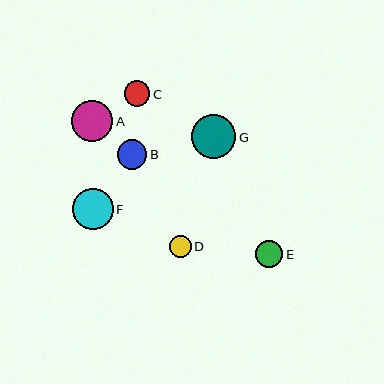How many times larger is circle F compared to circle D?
Circle F is approximately 1.9 times the size of circle D.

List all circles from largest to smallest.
From largest to smallest: G, A, F, B, E, C, D.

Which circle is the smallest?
Circle D is the smallest with a size of approximately 22 pixels.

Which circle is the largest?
Circle G is the largest with a size of approximately 44 pixels.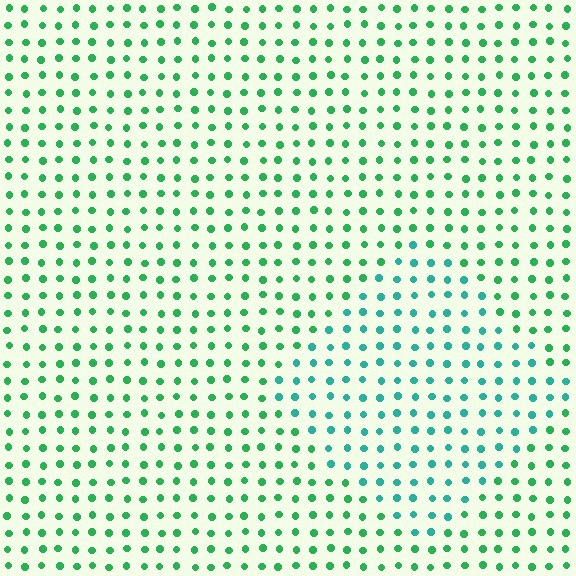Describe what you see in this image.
The image is filled with small green elements in a uniform arrangement. A diamond-shaped region is visible where the elements are tinted to a slightly different hue, forming a subtle color boundary.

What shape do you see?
I see a diamond.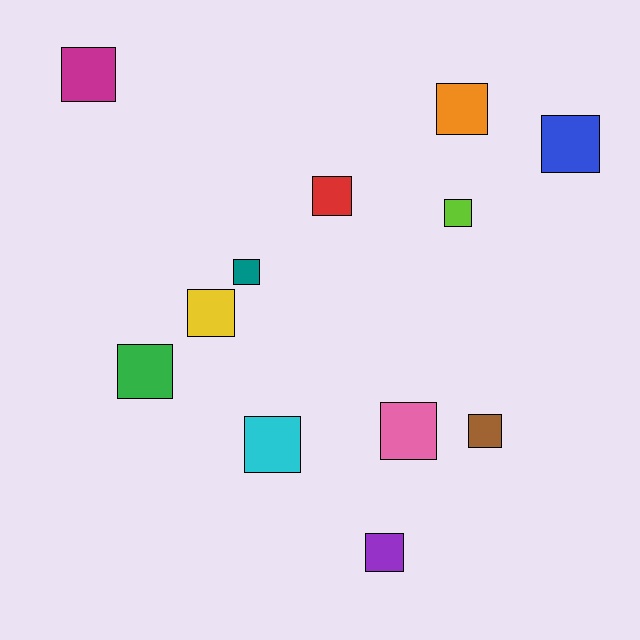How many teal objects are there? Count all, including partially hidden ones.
There is 1 teal object.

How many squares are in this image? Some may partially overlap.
There are 12 squares.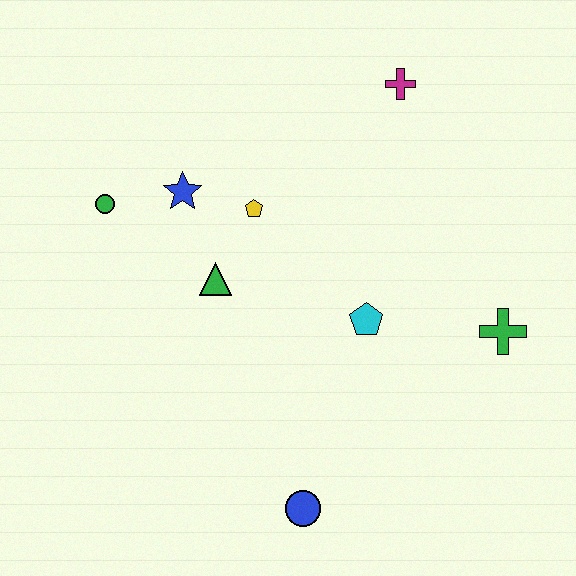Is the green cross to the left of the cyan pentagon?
No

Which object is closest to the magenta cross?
The yellow pentagon is closest to the magenta cross.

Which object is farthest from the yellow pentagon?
The blue circle is farthest from the yellow pentagon.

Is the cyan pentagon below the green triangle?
Yes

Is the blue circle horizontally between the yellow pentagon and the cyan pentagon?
Yes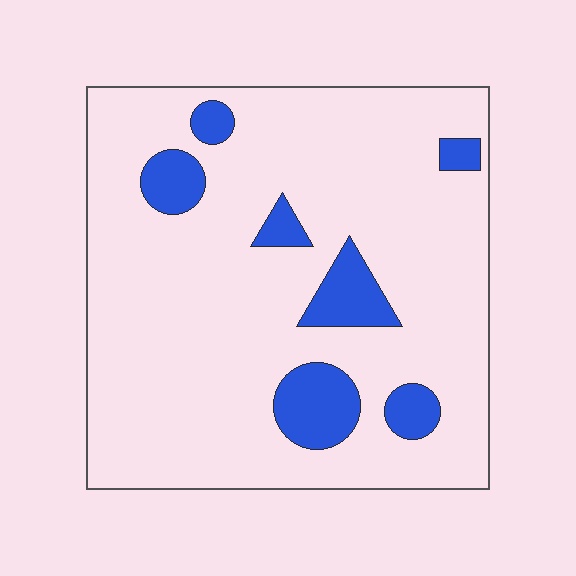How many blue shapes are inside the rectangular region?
7.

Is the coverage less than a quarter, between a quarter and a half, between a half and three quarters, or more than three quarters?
Less than a quarter.